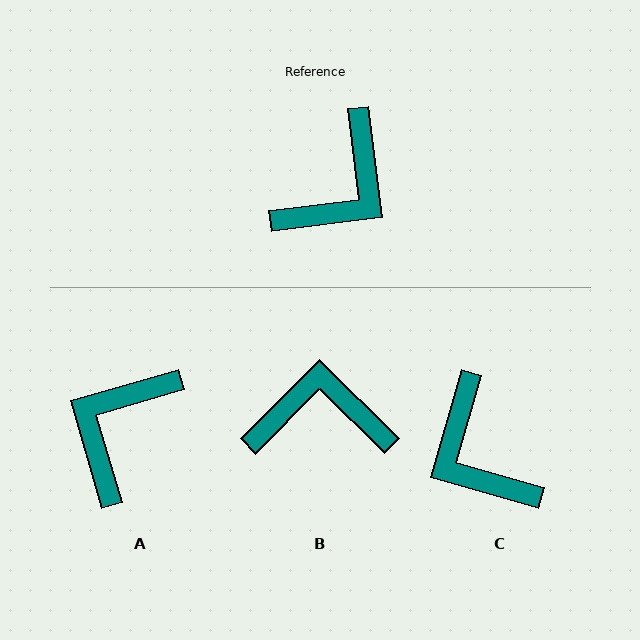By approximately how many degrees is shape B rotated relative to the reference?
Approximately 128 degrees counter-clockwise.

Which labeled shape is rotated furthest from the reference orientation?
A, about 171 degrees away.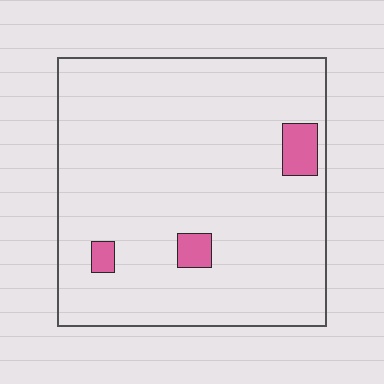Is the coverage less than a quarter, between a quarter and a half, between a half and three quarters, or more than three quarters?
Less than a quarter.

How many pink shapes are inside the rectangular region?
3.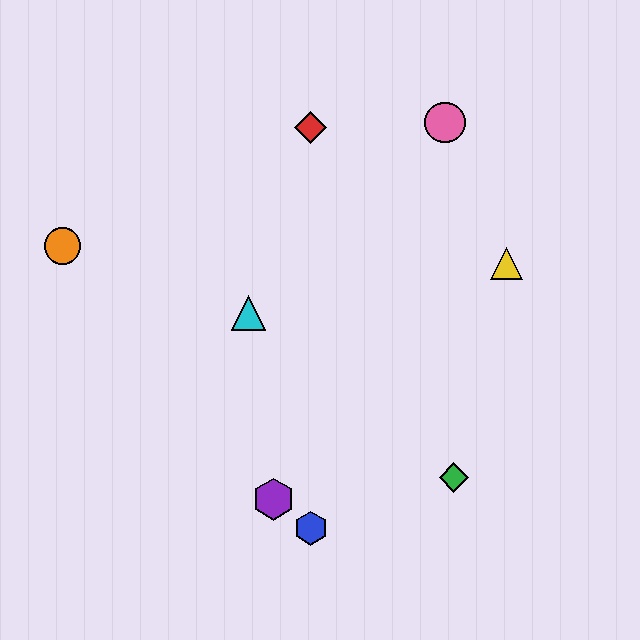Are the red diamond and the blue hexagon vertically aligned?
Yes, both are at x≈311.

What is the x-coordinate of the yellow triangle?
The yellow triangle is at x≈507.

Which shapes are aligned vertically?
The red diamond, the blue hexagon are aligned vertically.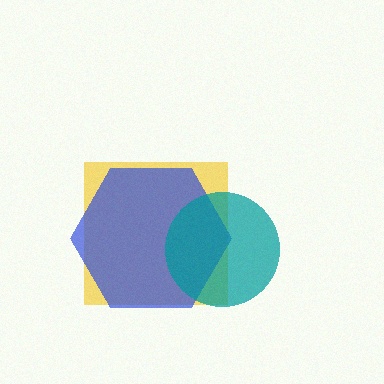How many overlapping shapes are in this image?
There are 3 overlapping shapes in the image.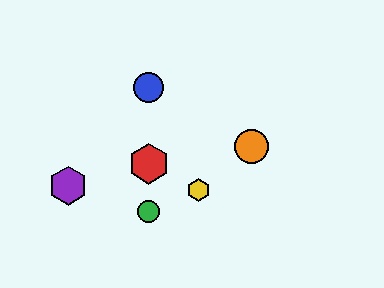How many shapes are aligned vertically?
3 shapes (the red hexagon, the blue circle, the green circle) are aligned vertically.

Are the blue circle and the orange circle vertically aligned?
No, the blue circle is at x≈149 and the orange circle is at x≈252.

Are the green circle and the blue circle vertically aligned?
Yes, both are at x≈149.